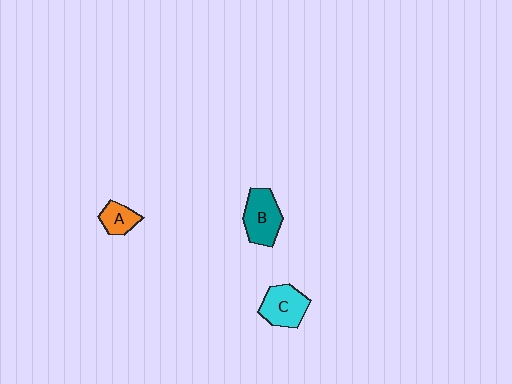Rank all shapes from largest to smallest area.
From largest to smallest: B (teal), C (cyan), A (orange).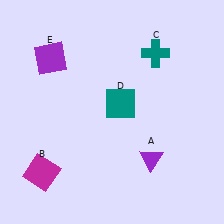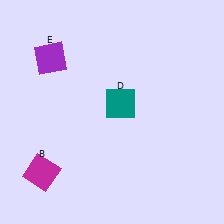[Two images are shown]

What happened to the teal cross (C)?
The teal cross (C) was removed in Image 2. It was in the top-right area of Image 1.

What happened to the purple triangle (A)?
The purple triangle (A) was removed in Image 2. It was in the bottom-right area of Image 1.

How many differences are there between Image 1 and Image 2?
There are 2 differences between the two images.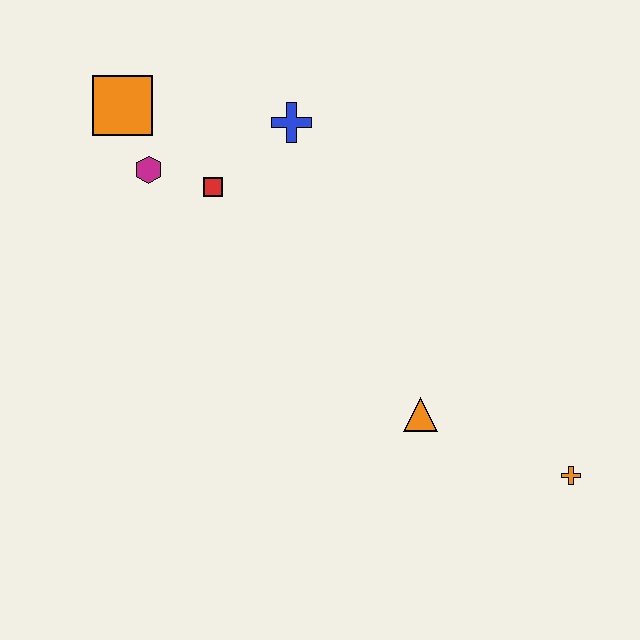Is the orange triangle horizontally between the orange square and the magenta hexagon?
No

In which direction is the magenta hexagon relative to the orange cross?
The magenta hexagon is to the left of the orange cross.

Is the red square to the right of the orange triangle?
No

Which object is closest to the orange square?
The magenta hexagon is closest to the orange square.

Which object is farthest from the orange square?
The orange cross is farthest from the orange square.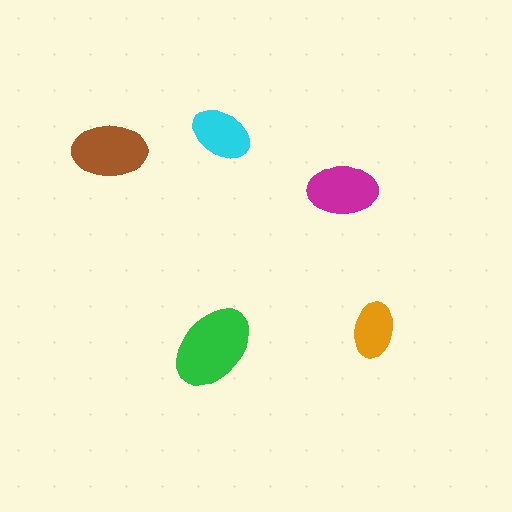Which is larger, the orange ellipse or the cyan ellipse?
The cyan one.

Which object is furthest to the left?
The brown ellipse is leftmost.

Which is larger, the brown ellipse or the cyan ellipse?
The brown one.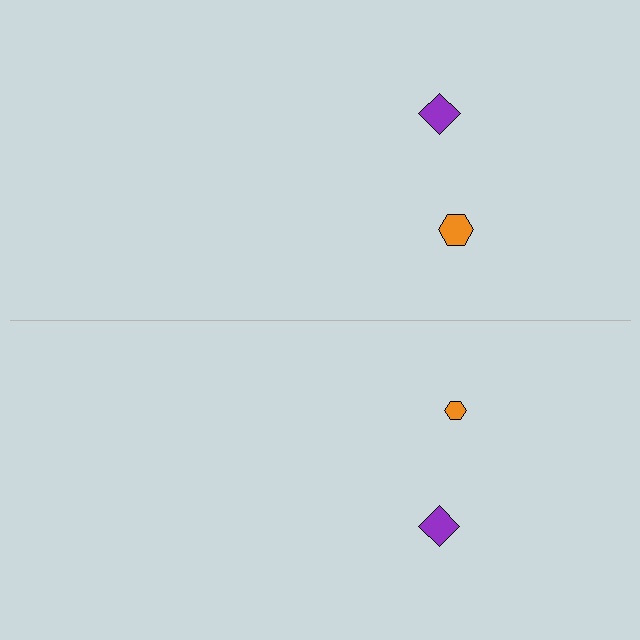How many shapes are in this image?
There are 4 shapes in this image.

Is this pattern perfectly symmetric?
No, the pattern is not perfectly symmetric. The orange hexagon on the bottom side has a different size than its mirror counterpart.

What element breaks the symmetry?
The orange hexagon on the bottom side has a different size than its mirror counterpart.